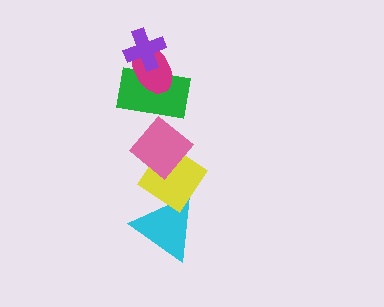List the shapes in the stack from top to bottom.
From top to bottom: the purple cross, the magenta ellipse, the green rectangle, the pink diamond, the yellow diamond, the cyan triangle.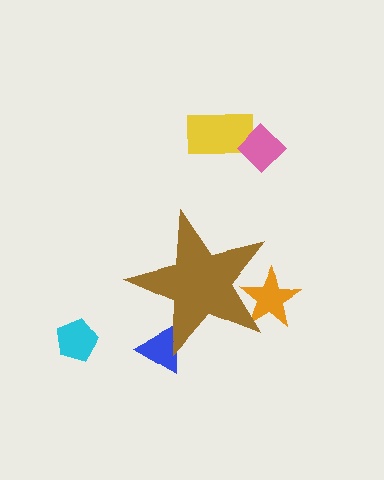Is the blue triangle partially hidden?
Yes, the blue triangle is partially hidden behind the brown star.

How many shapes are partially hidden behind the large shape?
2 shapes are partially hidden.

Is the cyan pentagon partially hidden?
No, the cyan pentagon is fully visible.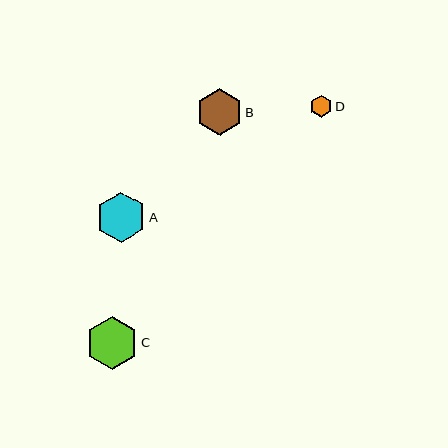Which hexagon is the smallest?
Hexagon D is the smallest with a size of approximately 22 pixels.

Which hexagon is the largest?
Hexagon C is the largest with a size of approximately 53 pixels.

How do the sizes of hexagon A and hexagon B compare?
Hexagon A and hexagon B are approximately the same size.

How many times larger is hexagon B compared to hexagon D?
Hexagon B is approximately 2.1 times the size of hexagon D.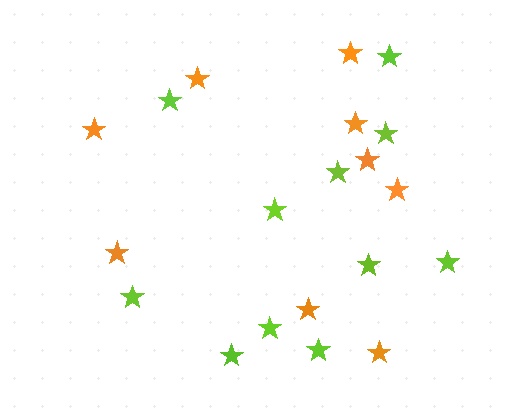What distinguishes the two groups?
There are 2 groups: one group of lime stars (11) and one group of orange stars (9).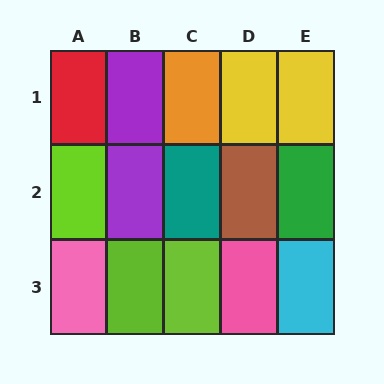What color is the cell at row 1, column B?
Purple.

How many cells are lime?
3 cells are lime.